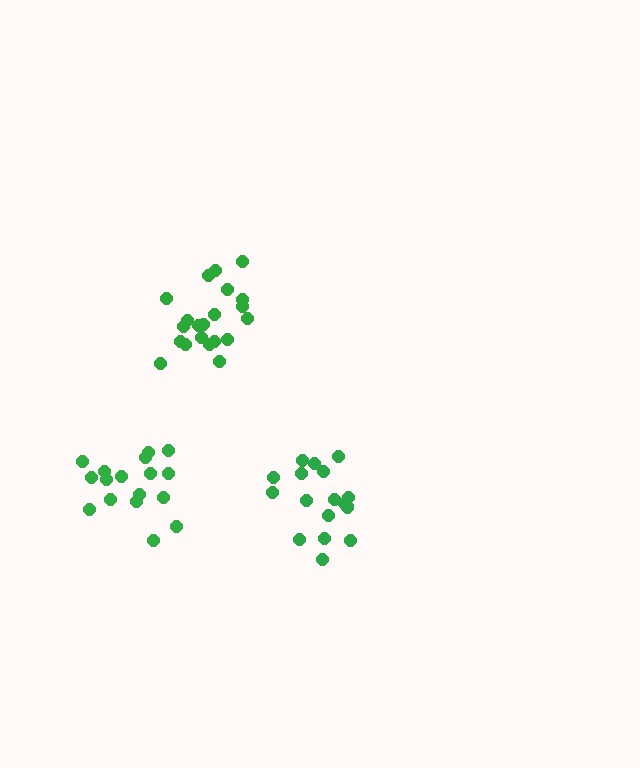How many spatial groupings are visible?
There are 3 spatial groupings.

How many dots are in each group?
Group 1: 21 dots, Group 2: 17 dots, Group 3: 17 dots (55 total).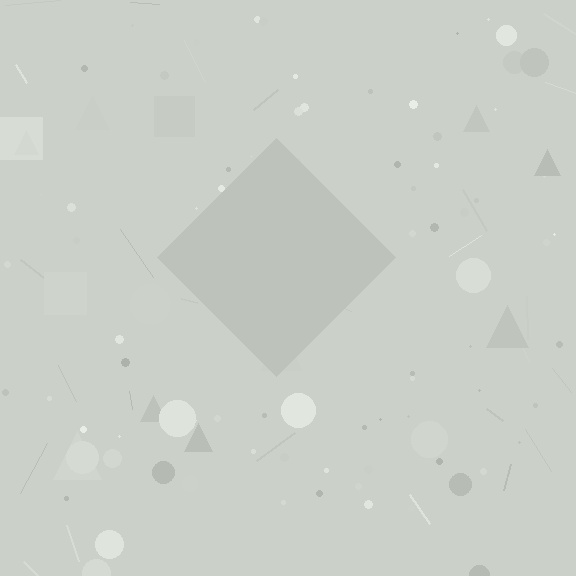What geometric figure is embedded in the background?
A diamond is embedded in the background.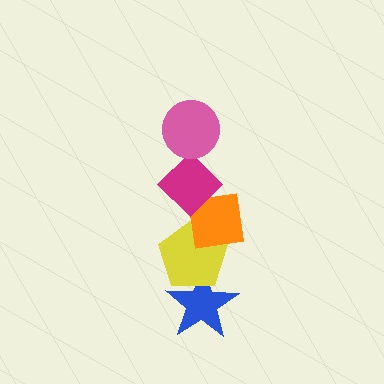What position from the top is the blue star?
The blue star is 5th from the top.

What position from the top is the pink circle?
The pink circle is 1st from the top.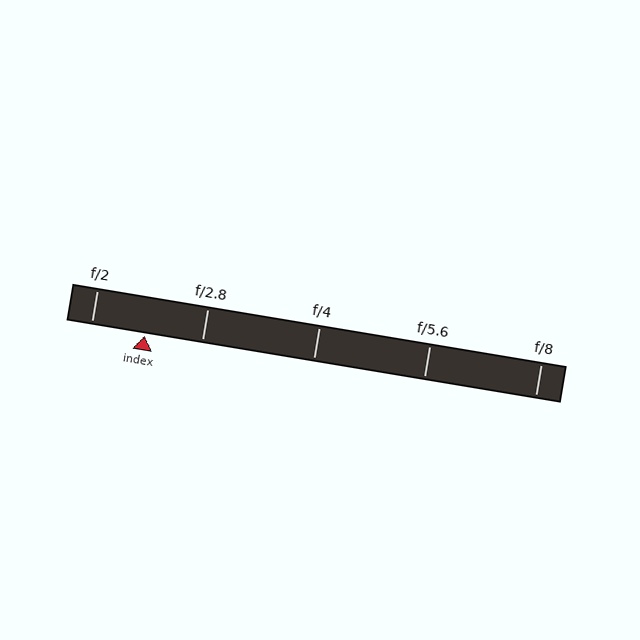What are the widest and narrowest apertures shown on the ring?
The widest aperture shown is f/2 and the narrowest is f/8.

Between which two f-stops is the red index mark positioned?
The index mark is between f/2 and f/2.8.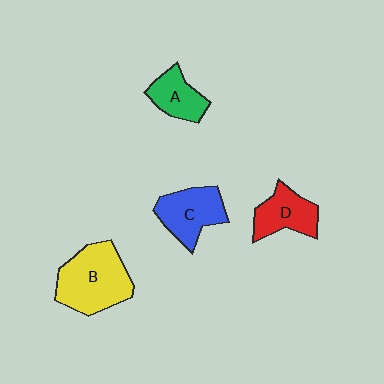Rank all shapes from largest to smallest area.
From largest to smallest: B (yellow), C (blue), D (red), A (green).